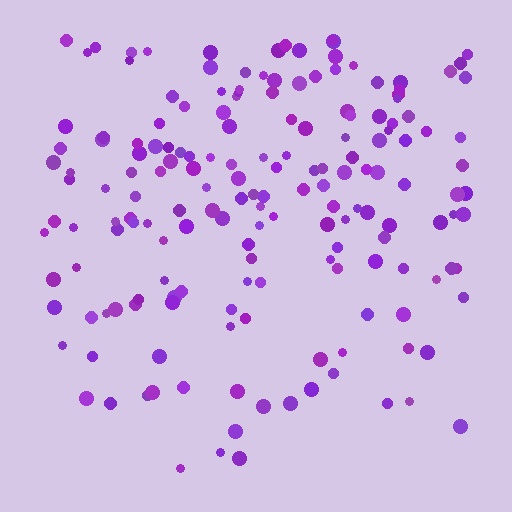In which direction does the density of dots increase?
From bottom to top, with the top side densest.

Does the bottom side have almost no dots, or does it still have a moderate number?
Still a moderate number, just noticeably fewer than the top.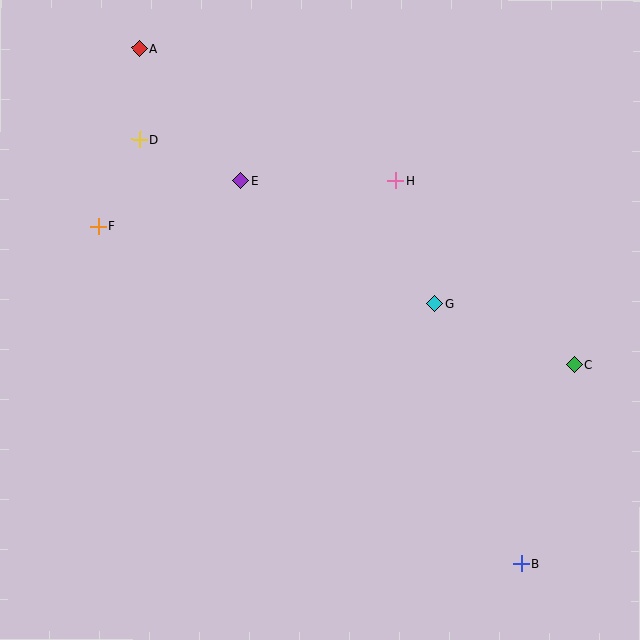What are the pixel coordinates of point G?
Point G is at (435, 304).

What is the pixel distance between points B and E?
The distance between B and E is 475 pixels.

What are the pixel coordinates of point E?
Point E is at (241, 181).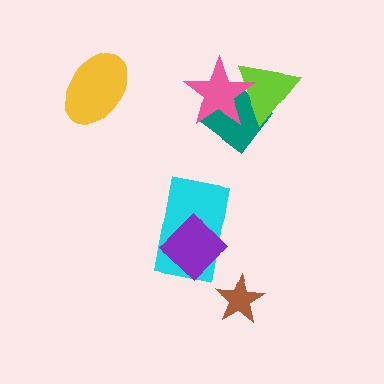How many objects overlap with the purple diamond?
1 object overlaps with the purple diamond.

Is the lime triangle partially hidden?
Yes, it is partially covered by another shape.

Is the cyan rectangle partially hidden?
Yes, it is partially covered by another shape.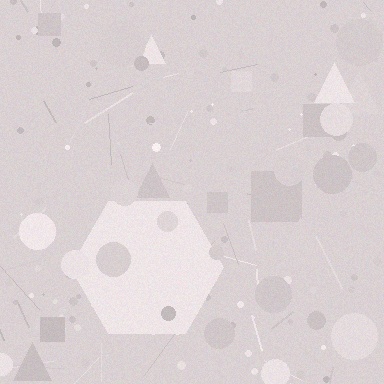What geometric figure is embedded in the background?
A hexagon is embedded in the background.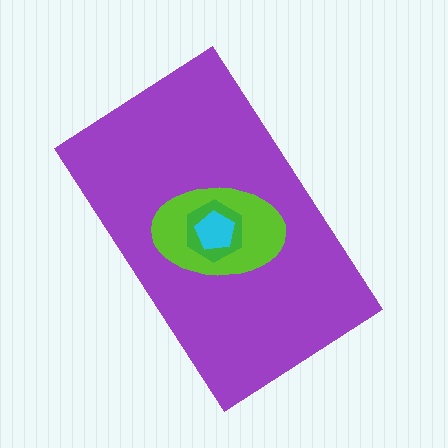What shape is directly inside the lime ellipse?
The green hexagon.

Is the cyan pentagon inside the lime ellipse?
Yes.